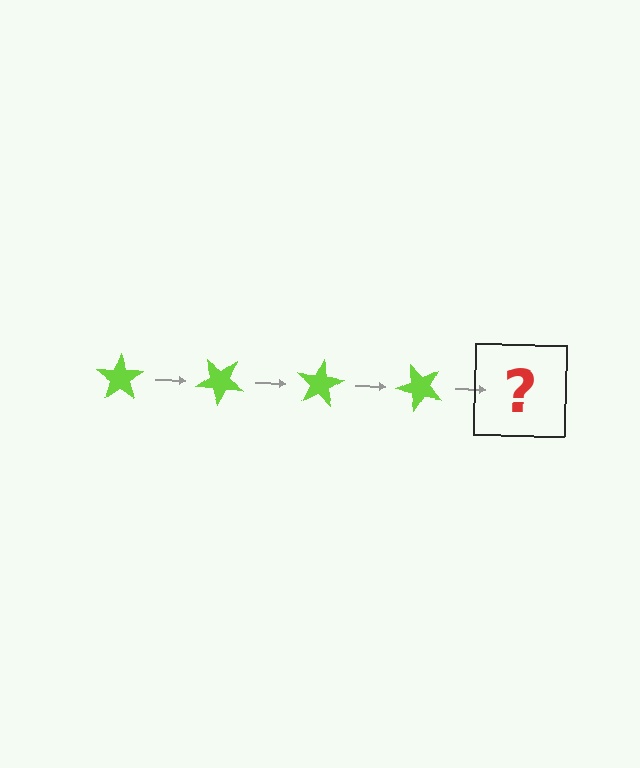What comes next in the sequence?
The next element should be a lime star rotated 160 degrees.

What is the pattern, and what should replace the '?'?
The pattern is that the star rotates 40 degrees each step. The '?' should be a lime star rotated 160 degrees.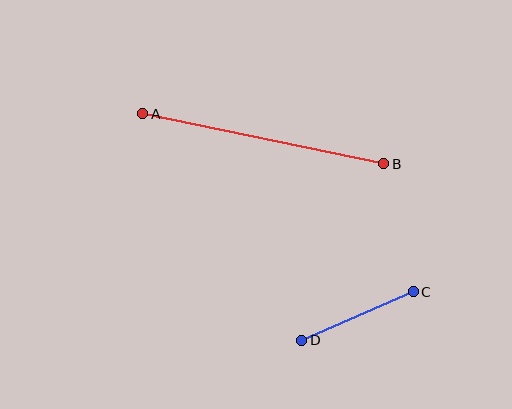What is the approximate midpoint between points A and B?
The midpoint is at approximately (263, 139) pixels.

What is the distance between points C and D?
The distance is approximately 122 pixels.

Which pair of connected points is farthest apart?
Points A and B are farthest apart.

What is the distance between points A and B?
The distance is approximately 246 pixels.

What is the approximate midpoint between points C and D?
The midpoint is at approximately (357, 316) pixels.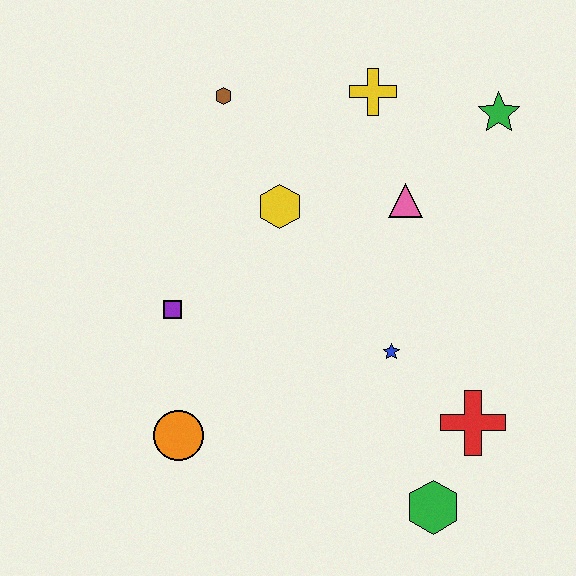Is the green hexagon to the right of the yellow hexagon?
Yes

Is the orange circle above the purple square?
No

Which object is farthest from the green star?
The orange circle is farthest from the green star.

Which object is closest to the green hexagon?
The red cross is closest to the green hexagon.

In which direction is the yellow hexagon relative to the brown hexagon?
The yellow hexagon is below the brown hexagon.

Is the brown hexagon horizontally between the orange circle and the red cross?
Yes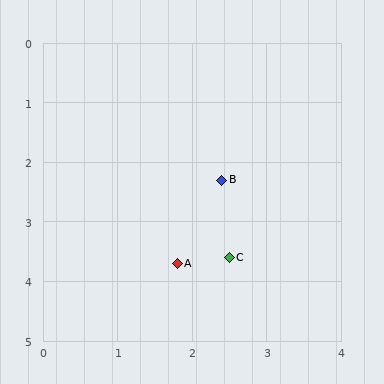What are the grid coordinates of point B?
Point B is at approximately (2.4, 2.3).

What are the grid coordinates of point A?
Point A is at approximately (1.8, 3.7).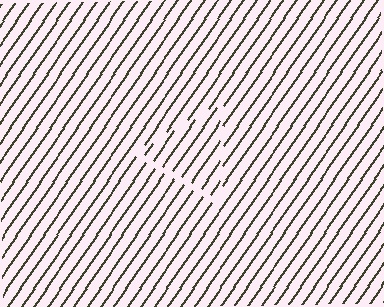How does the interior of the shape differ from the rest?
The interior of the shape contains the same grating, shifted by half a period — the contour is defined by the phase discontinuity where line-ends from the inner and outer gratings abut.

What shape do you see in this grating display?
An illusory triangle. The interior of the shape contains the same grating, shifted by half a period — the contour is defined by the phase discontinuity where line-ends from the inner and outer gratings abut.